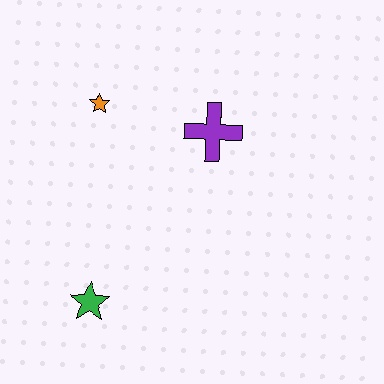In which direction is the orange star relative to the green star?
The orange star is above the green star.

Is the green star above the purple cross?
No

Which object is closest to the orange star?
The purple cross is closest to the orange star.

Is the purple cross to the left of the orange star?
No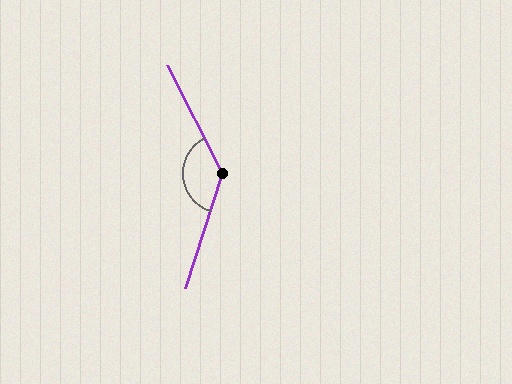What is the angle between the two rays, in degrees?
Approximately 135 degrees.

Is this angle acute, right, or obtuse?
It is obtuse.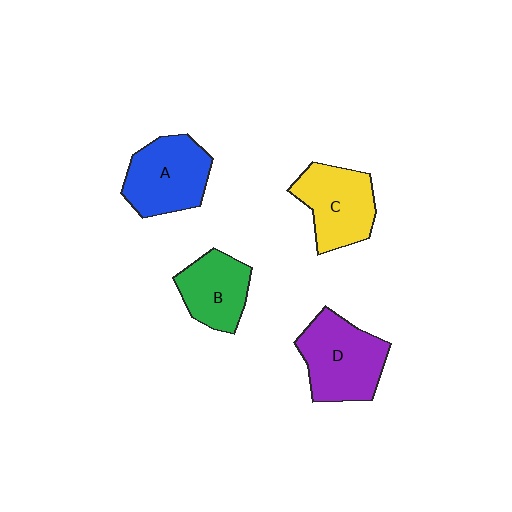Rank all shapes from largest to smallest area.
From largest to smallest: D (purple), A (blue), C (yellow), B (green).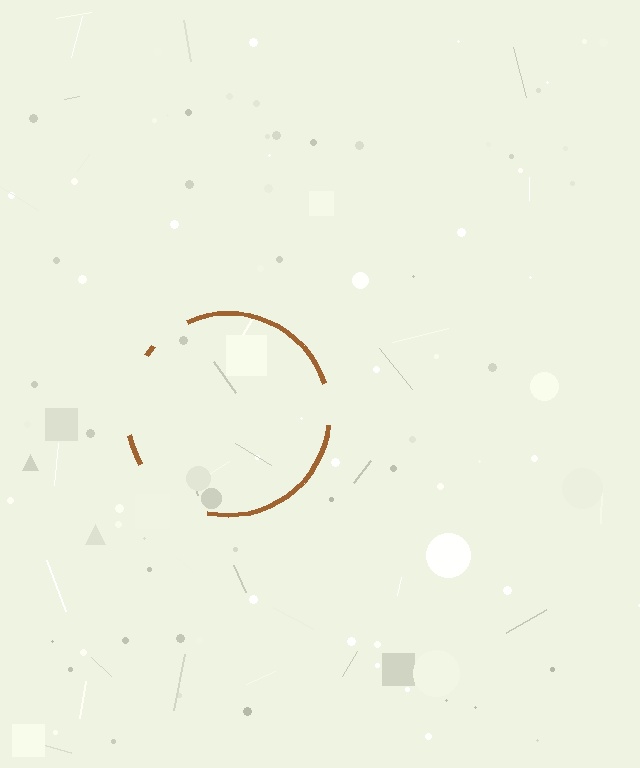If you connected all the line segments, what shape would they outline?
They would outline a circle.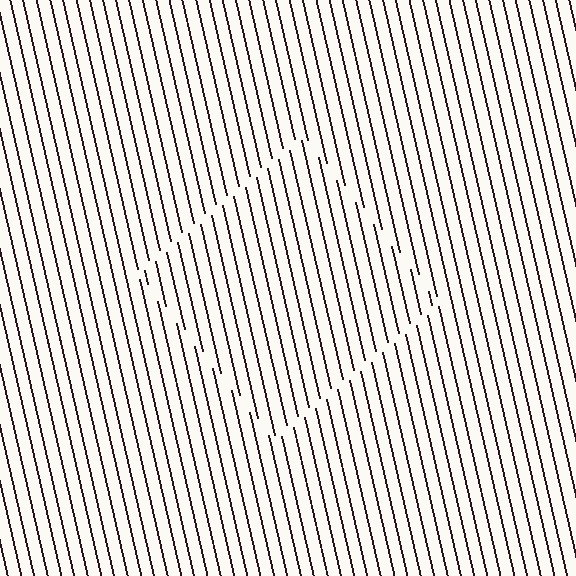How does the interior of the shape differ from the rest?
The interior of the shape contains the same grating, shifted by half a period — the contour is defined by the phase discontinuity where line-ends from the inner and outer gratings abut.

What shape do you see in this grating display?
An illusory square. The interior of the shape contains the same grating, shifted by half a period — the contour is defined by the phase discontinuity where line-ends from the inner and outer gratings abut.